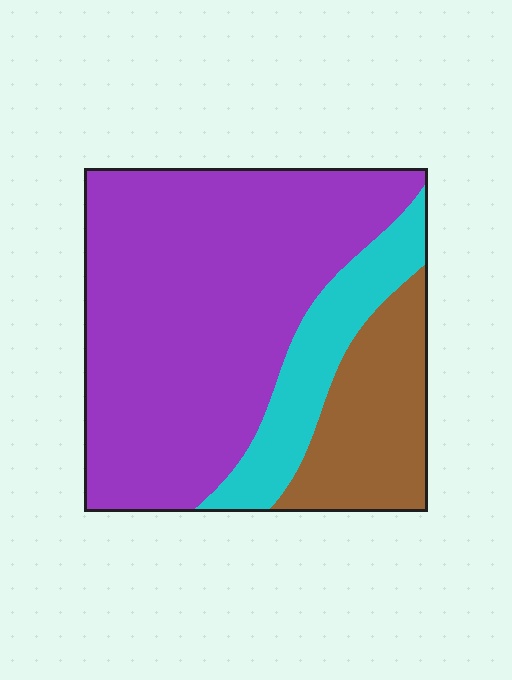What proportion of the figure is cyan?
Cyan takes up less than a quarter of the figure.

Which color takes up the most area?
Purple, at roughly 65%.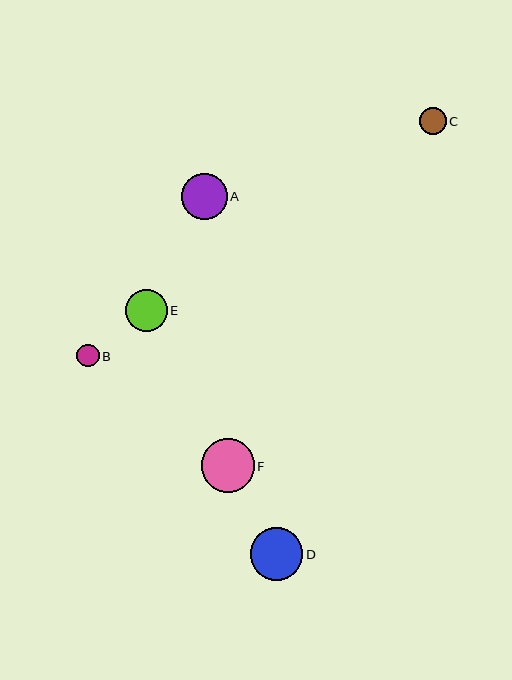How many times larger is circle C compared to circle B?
Circle C is approximately 1.2 times the size of circle B.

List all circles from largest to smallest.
From largest to smallest: F, D, A, E, C, B.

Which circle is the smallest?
Circle B is the smallest with a size of approximately 22 pixels.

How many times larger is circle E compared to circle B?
Circle E is approximately 1.9 times the size of circle B.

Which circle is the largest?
Circle F is the largest with a size of approximately 53 pixels.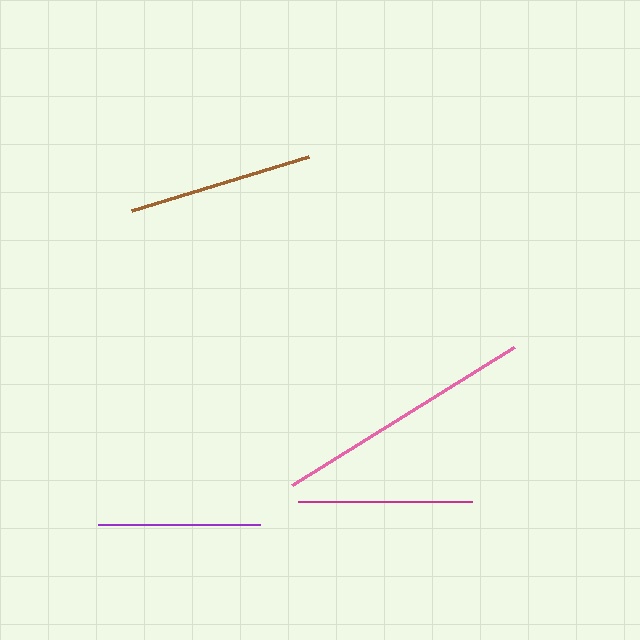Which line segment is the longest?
The pink line is the longest at approximately 261 pixels.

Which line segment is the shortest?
The purple line is the shortest at approximately 162 pixels.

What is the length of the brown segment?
The brown segment is approximately 185 pixels long.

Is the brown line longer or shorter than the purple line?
The brown line is longer than the purple line.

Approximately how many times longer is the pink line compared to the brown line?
The pink line is approximately 1.4 times the length of the brown line.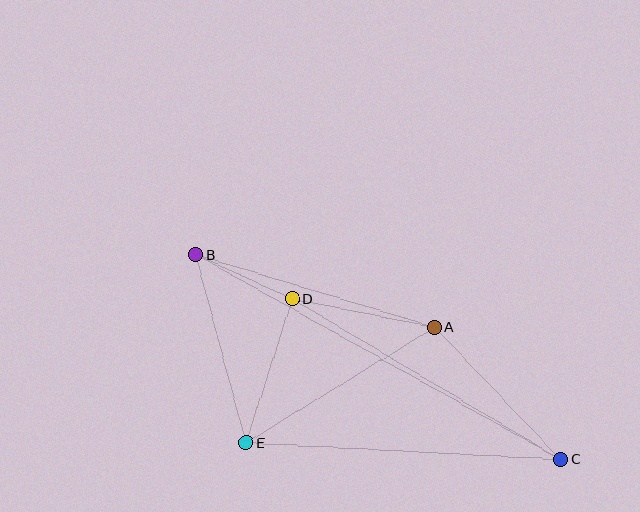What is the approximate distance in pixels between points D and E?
The distance between D and E is approximately 151 pixels.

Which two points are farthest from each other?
Points B and C are farthest from each other.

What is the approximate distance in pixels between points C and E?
The distance between C and E is approximately 315 pixels.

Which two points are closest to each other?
Points B and D are closest to each other.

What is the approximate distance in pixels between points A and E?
The distance between A and E is approximately 221 pixels.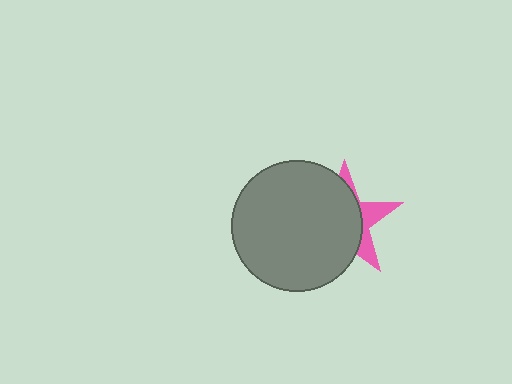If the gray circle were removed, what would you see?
You would see the complete pink star.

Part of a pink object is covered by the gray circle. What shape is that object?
It is a star.